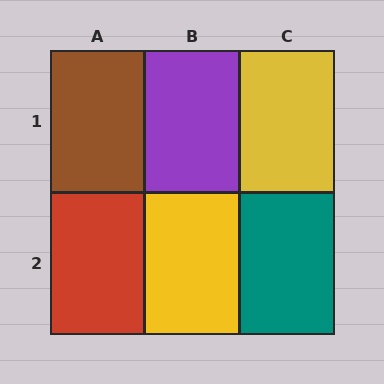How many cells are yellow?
2 cells are yellow.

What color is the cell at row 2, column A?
Red.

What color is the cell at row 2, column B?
Yellow.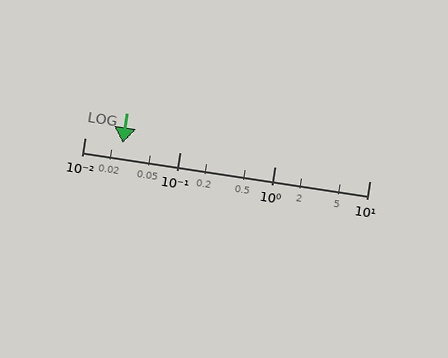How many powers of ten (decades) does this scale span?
The scale spans 3 decades, from 0.01 to 10.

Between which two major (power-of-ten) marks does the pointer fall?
The pointer is between 0.01 and 0.1.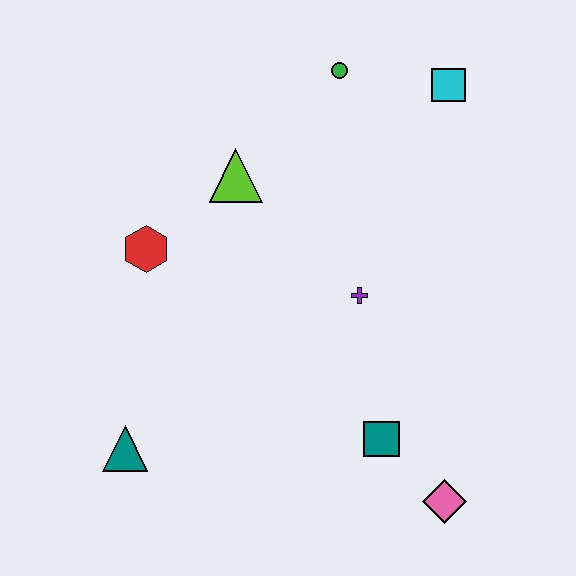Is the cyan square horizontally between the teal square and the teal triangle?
No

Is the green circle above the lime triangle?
Yes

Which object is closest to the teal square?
The pink diamond is closest to the teal square.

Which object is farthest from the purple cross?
The teal triangle is farthest from the purple cross.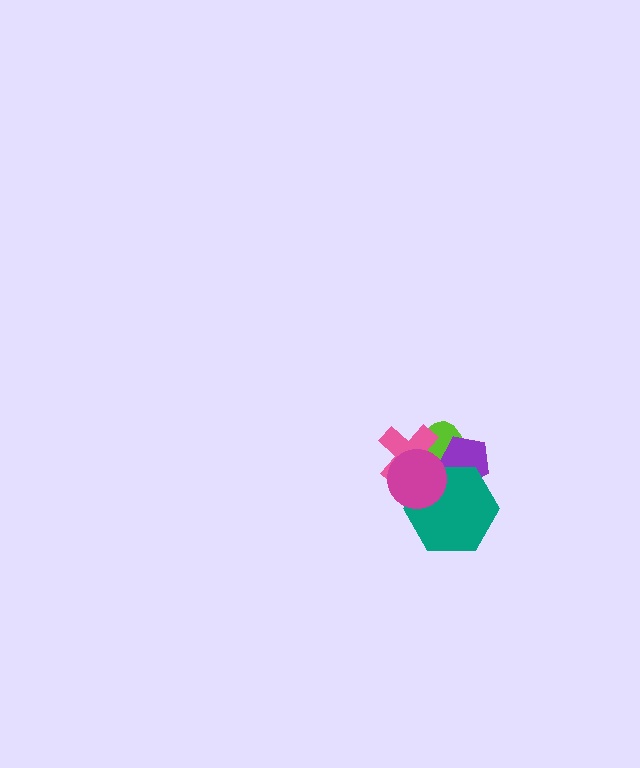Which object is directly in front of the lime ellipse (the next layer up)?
The purple pentagon is directly in front of the lime ellipse.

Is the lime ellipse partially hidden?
Yes, it is partially covered by another shape.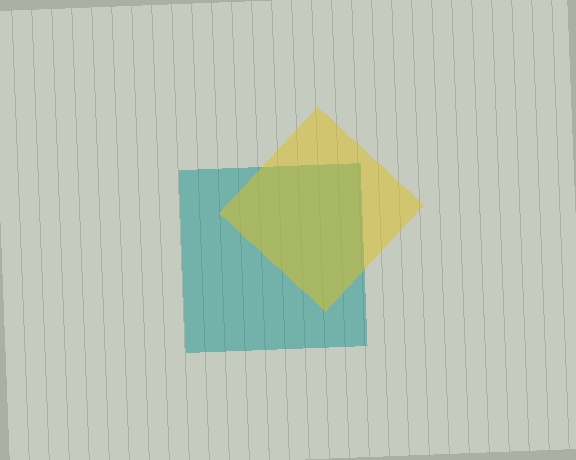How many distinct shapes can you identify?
There are 2 distinct shapes: a teal square, a yellow diamond.